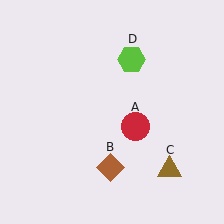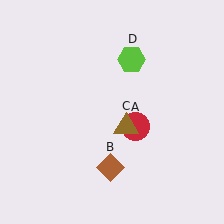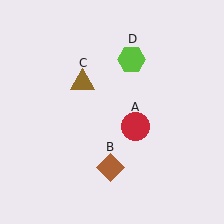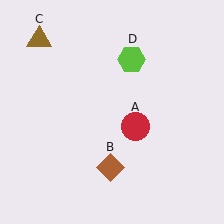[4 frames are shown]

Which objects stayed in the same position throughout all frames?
Red circle (object A) and brown diamond (object B) and lime hexagon (object D) remained stationary.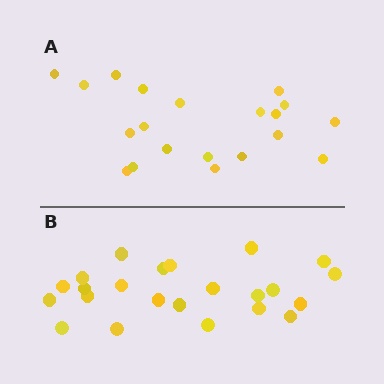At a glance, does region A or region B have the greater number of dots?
Region B (the bottom region) has more dots.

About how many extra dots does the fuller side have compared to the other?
Region B has just a few more — roughly 2 or 3 more dots than region A.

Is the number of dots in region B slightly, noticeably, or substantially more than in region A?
Region B has only slightly more — the two regions are fairly close. The ratio is roughly 1.1 to 1.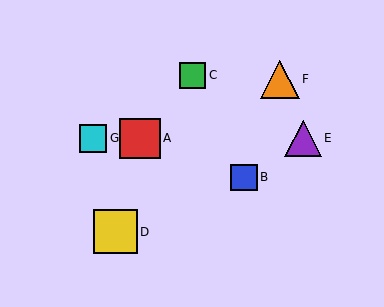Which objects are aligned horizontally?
Objects A, E, G are aligned horizontally.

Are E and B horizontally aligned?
No, E is at y≈138 and B is at y≈177.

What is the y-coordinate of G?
Object G is at y≈138.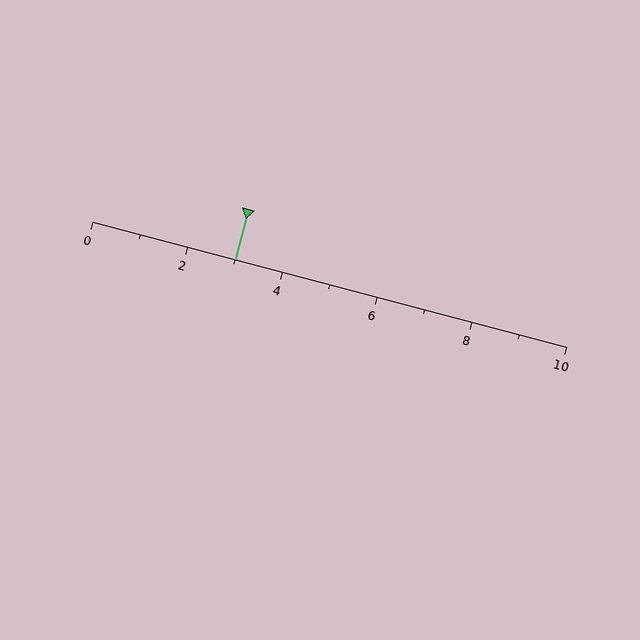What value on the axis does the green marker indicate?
The marker indicates approximately 3.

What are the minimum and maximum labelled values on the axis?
The axis runs from 0 to 10.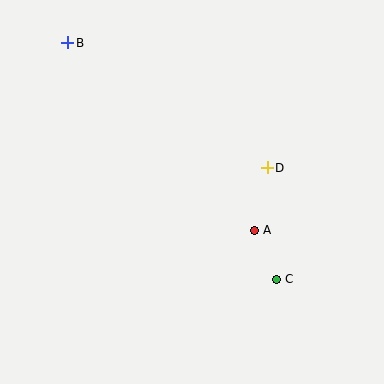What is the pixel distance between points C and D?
The distance between C and D is 112 pixels.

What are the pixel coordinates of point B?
Point B is at (68, 43).